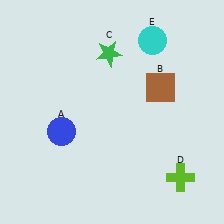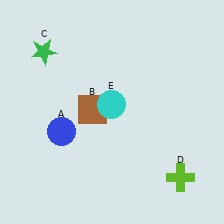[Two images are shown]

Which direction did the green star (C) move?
The green star (C) moved left.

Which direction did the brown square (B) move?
The brown square (B) moved left.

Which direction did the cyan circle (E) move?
The cyan circle (E) moved down.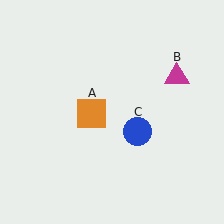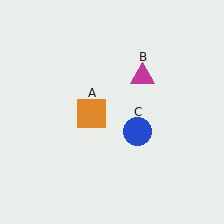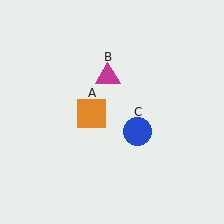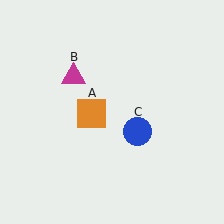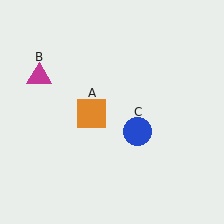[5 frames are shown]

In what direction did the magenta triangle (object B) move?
The magenta triangle (object B) moved left.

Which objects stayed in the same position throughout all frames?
Orange square (object A) and blue circle (object C) remained stationary.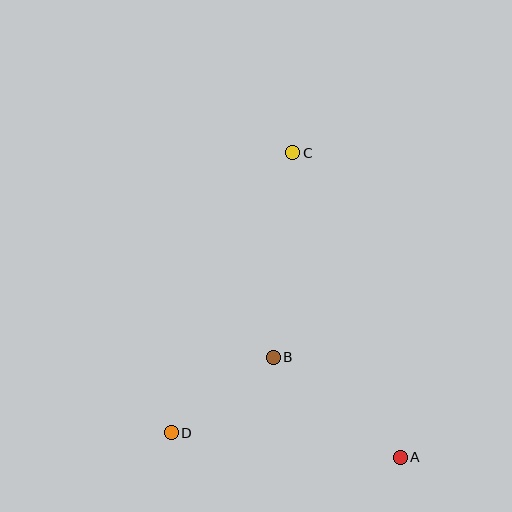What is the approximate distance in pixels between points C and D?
The distance between C and D is approximately 305 pixels.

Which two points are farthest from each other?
Points A and C are farthest from each other.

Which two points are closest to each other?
Points B and D are closest to each other.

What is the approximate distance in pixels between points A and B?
The distance between A and B is approximately 162 pixels.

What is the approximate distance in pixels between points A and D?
The distance between A and D is approximately 230 pixels.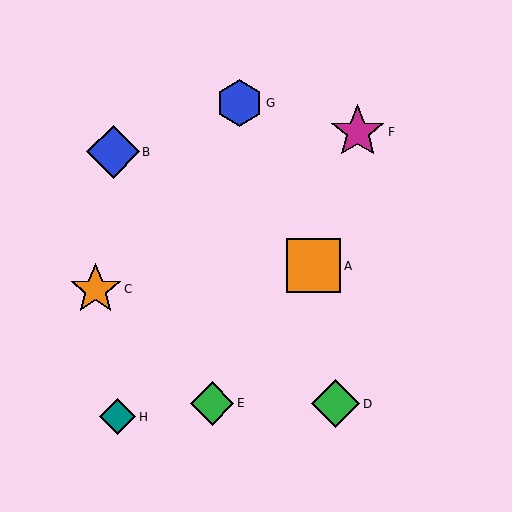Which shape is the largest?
The orange square (labeled A) is the largest.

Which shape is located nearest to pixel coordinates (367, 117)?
The magenta star (labeled F) at (358, 132) is nearest to that location.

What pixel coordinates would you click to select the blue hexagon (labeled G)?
Click at (240, 103) to select the blue hexagon G.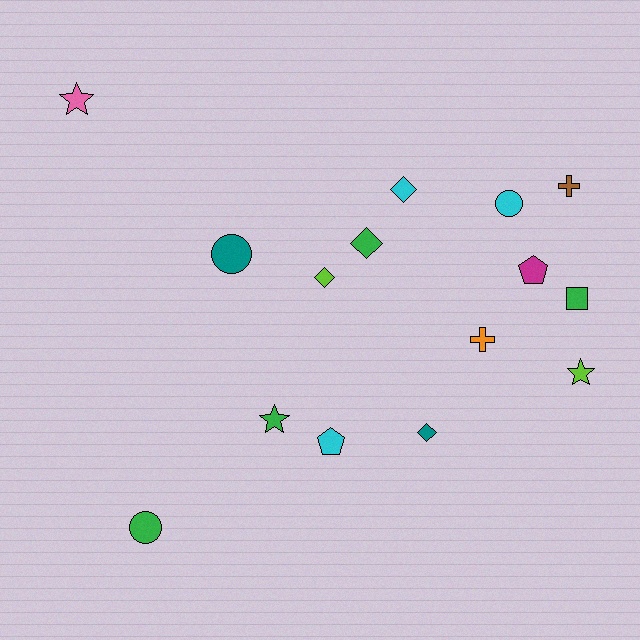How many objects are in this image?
There are 15 objects.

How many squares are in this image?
There is 1 square.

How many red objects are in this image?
There are no red objects.